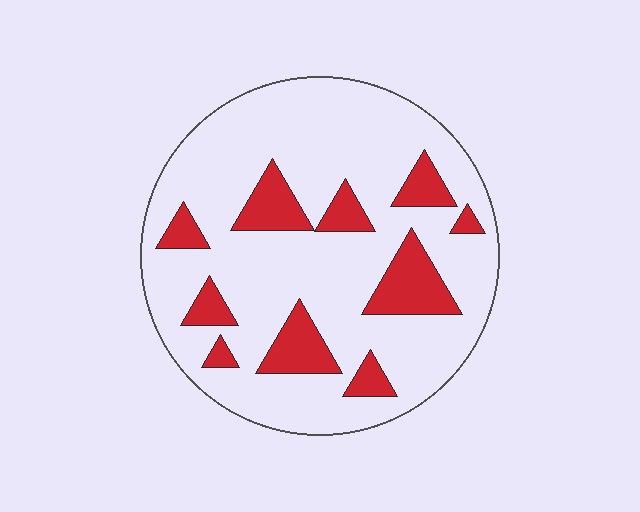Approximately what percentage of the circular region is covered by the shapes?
Approximately 20%.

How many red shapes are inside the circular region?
10.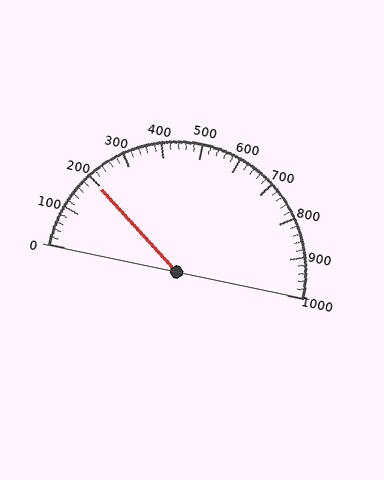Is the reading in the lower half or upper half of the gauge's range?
The reading is in the lower half of the range (0 to 1000).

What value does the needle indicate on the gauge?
The needle indicates approximately 200.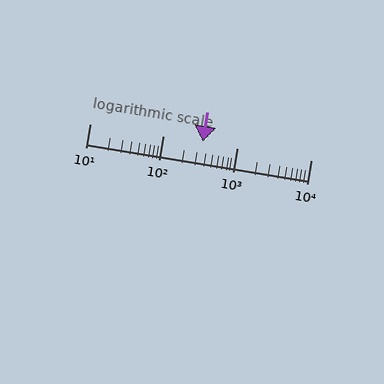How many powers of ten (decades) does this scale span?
The scale spans 3 decades, from 10 to 10000.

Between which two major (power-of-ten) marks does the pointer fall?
The pointer is between 100 and 1000.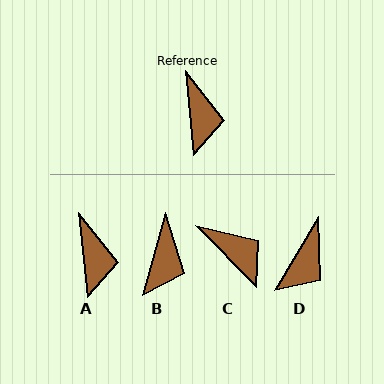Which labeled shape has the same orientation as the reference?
A.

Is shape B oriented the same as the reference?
No, it is off by about 21 degrees.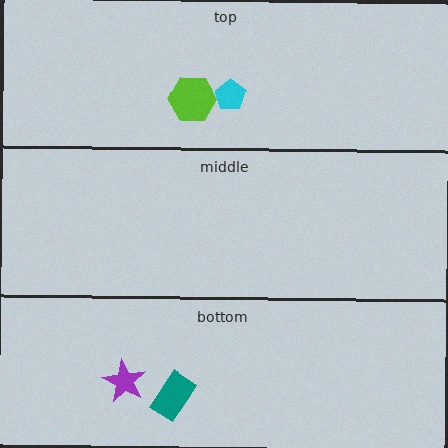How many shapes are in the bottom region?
2.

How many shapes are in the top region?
2.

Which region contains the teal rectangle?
The bottom region.